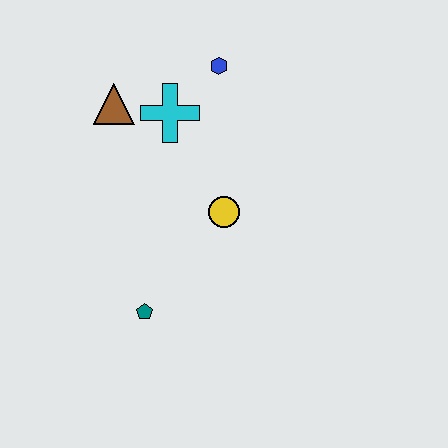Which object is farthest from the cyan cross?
The teal pentagon is farthest from the cyan cross.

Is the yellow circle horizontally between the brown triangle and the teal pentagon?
No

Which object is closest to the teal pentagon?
The yellow circle is closest to the teal pentagon.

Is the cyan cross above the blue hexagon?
No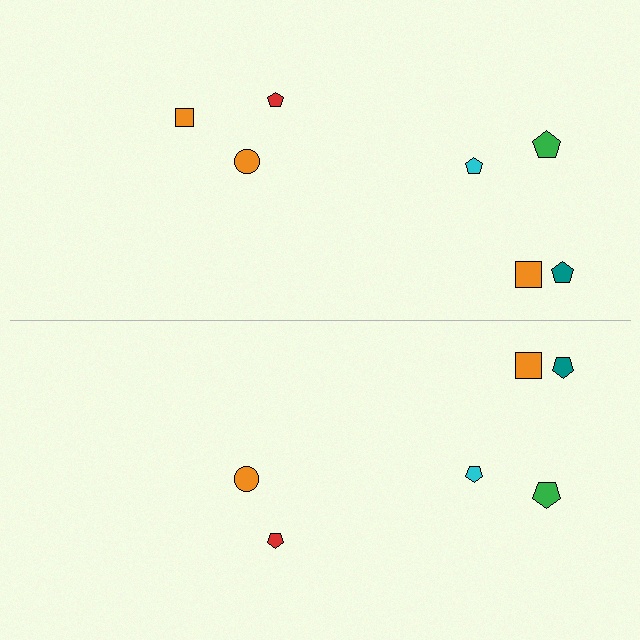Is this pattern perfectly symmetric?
No, the pattern is not perfectly symmetric. A orange square is missing from the bottom side.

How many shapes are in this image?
There are 13 shapes in this image.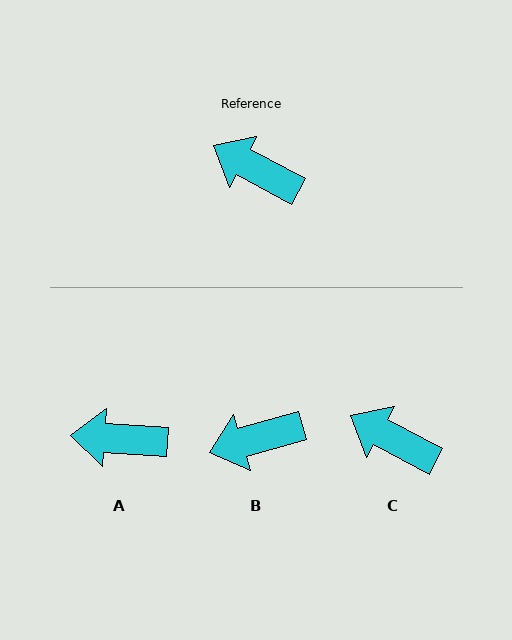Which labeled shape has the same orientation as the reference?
C.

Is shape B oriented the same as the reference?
No, it is off by about 45 degrees.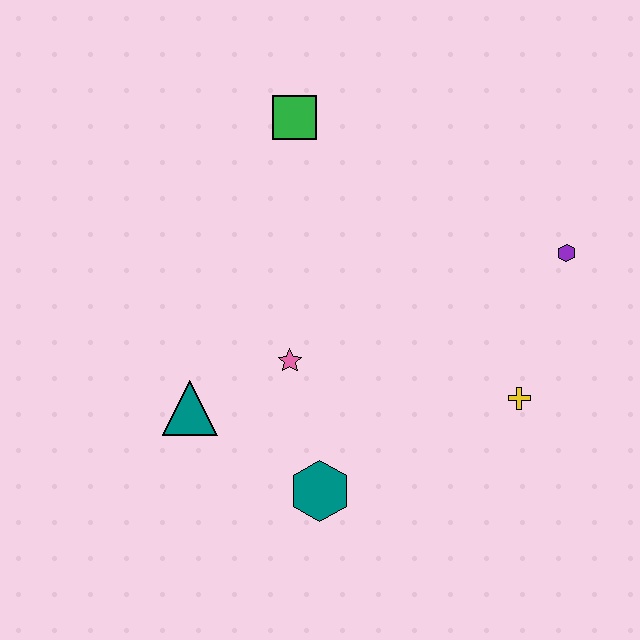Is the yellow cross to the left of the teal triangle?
No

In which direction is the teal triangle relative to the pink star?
The teal triangle is to the left of the pink star.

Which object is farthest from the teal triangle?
The purple hexagon is farthest from the teal triangle.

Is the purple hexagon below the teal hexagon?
No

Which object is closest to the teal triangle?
The pink star is closest to the teal triangle.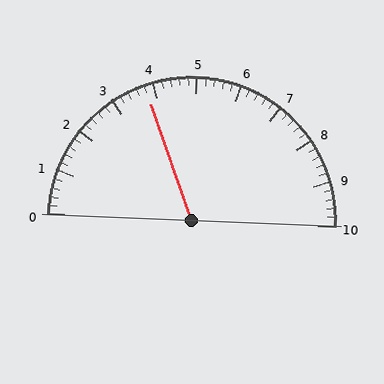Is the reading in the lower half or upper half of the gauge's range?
The reading is in the lower half of the range (0 to 10).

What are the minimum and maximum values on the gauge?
The gauge ranges from 0 to 10.